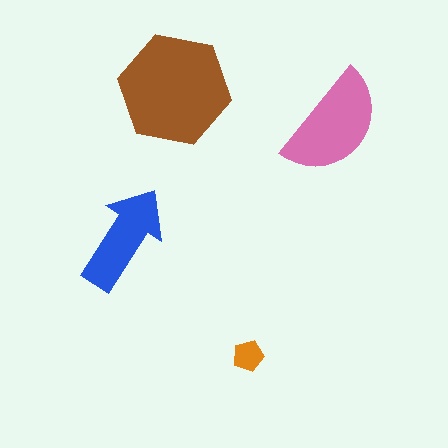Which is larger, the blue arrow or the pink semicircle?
The pink semicircle.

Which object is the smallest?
The orange pentagon.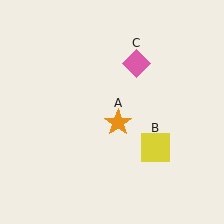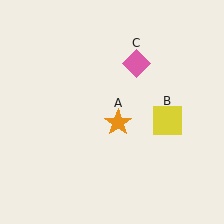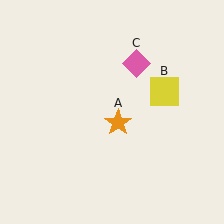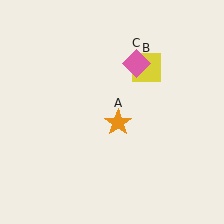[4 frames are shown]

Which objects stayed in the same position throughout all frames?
Orange star (object A) and pink diamond (object C) remained stationary.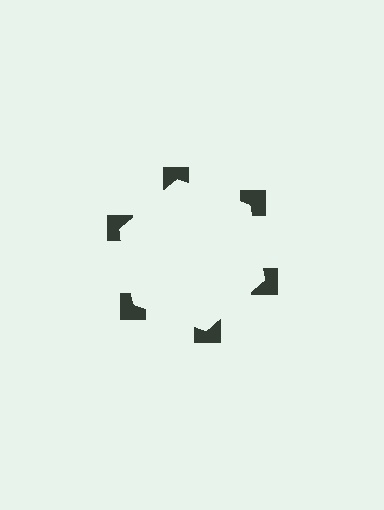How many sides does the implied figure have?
6 sides.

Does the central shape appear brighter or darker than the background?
It typically appears slightly brighter than the background, even though no actual brightness change is drawn.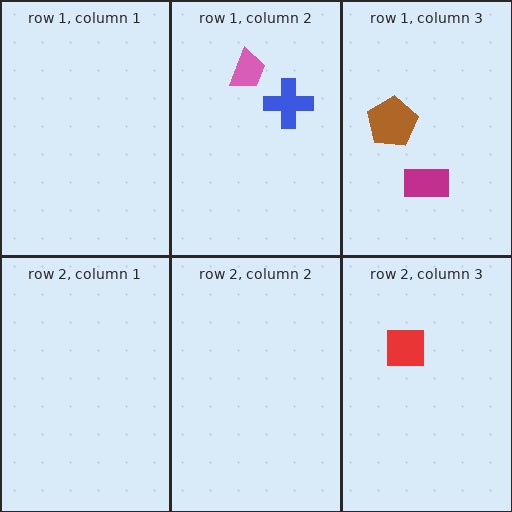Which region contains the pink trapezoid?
The row 1, column 2 region.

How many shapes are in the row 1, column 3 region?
2.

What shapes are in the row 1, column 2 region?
The pink trapezoid, the blue cross.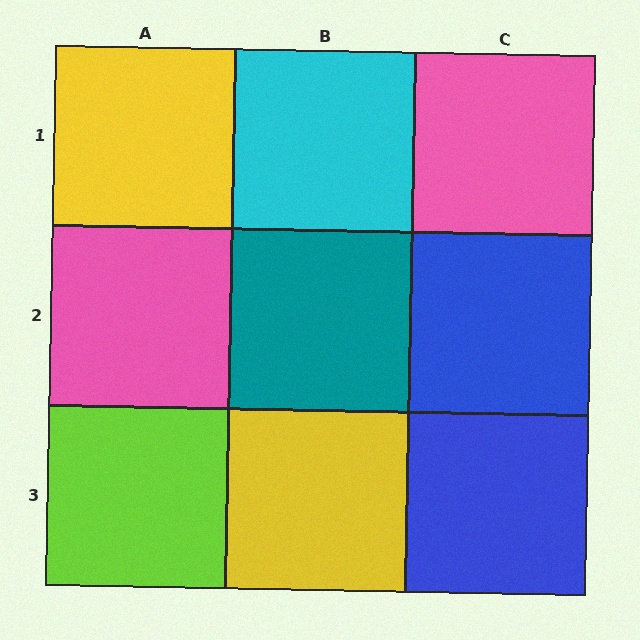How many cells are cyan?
1 cell is cyan.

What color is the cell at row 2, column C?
Blue.